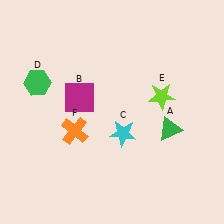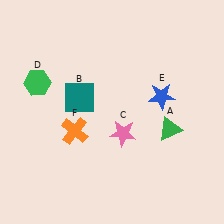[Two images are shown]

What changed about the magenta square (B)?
In Image 1, B is magenta. In Image 2, it changed to teal.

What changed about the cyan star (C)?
In Image 1, C is cyan. In Image 2, it changed to pink.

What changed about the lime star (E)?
In Image 1, E is lime. In Image 2, it changed to blue.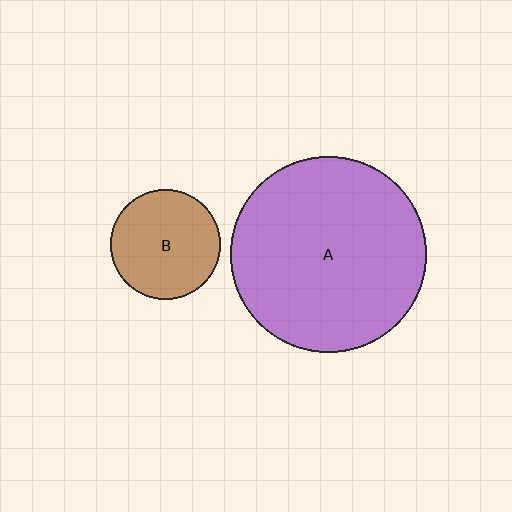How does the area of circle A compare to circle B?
Approximately 3.2 times.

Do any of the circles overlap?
No, none of the circles overlap.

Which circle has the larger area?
Circle A (purple).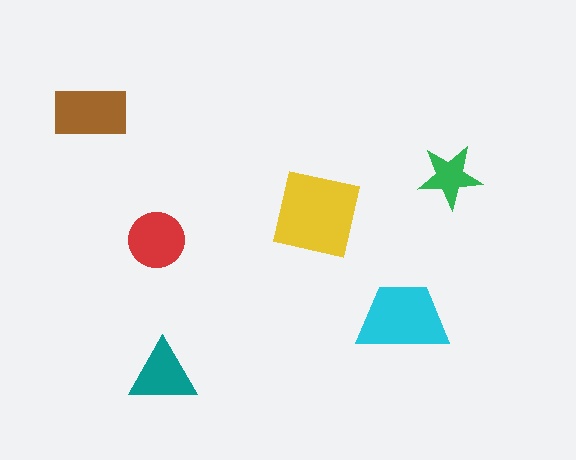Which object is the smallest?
The green star.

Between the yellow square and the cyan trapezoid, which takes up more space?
The yellow square.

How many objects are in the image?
There are 6 objects in the image.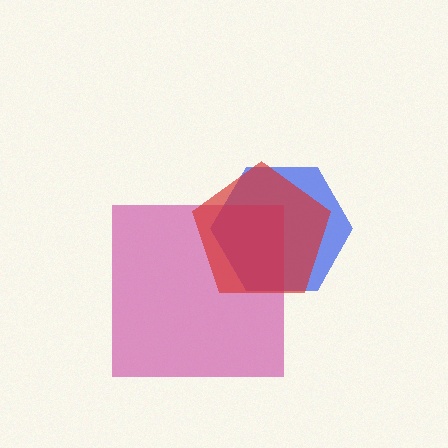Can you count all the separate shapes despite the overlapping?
Yes, there are 3 separate shapes.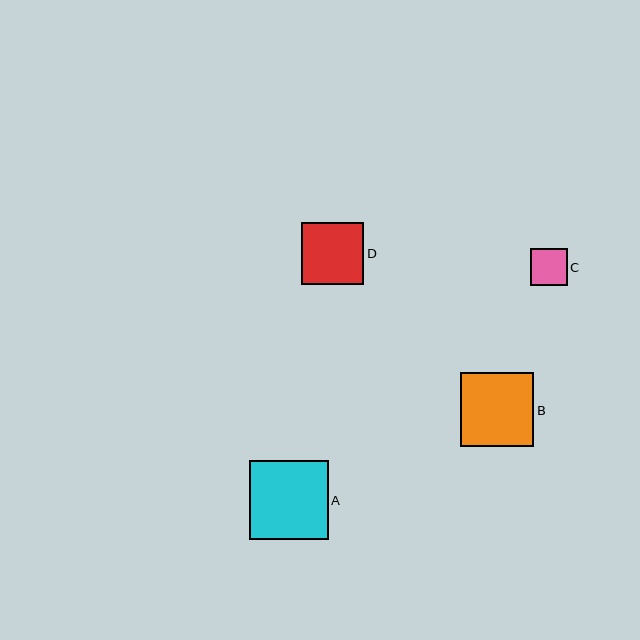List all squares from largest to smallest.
From largest to smallest: A, B, D, C.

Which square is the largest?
Square A is the largest with a size of approximately 79 pixels.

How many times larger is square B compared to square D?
Square B is approximately 1.2 times the size of square D.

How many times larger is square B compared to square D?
Square B is approximately 1.2 times the size of square D.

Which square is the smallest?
Square C is the smallest with a size of approximately 37 pixels.